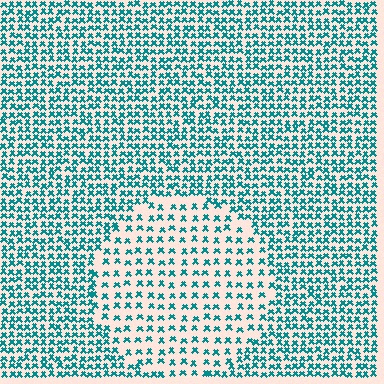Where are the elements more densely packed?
The elements are more densely packed outside the circle boundary.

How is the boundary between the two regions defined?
The boundary is defined by a change in element density (approximately 2.0x ratio). All elements are the same color, size, and shape.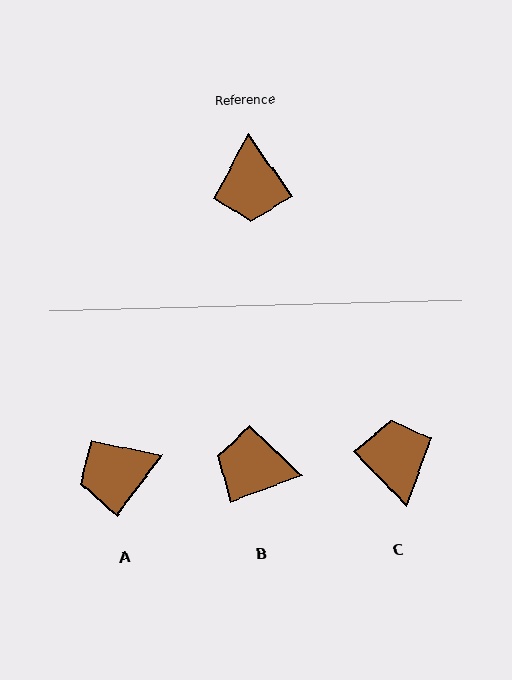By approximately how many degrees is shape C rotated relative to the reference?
Approximately 171 degrees clockwise.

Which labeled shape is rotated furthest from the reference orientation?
C, about 171 degrees away.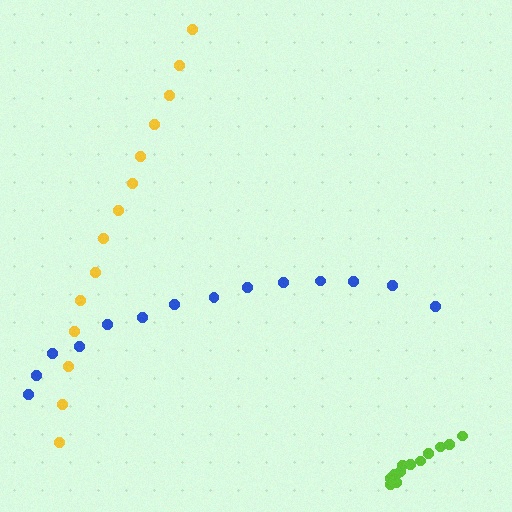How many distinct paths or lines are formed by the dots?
There are 3 distinct paths.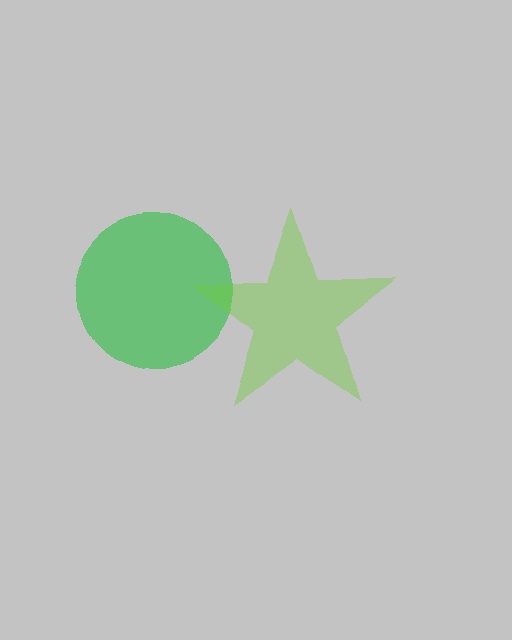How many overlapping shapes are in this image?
There are 2 overlapping shapes in the image.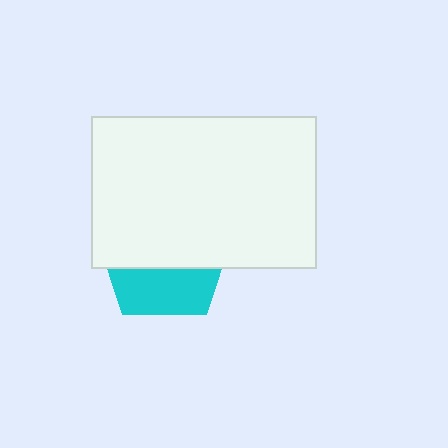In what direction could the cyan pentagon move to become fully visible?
The cyan pentagon could move down. That would shift it out from behind the white rectangle entirely.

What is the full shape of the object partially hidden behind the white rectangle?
The partially hidden object is a cyan pentagon.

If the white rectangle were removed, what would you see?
You would see the complete cyan pentagon.